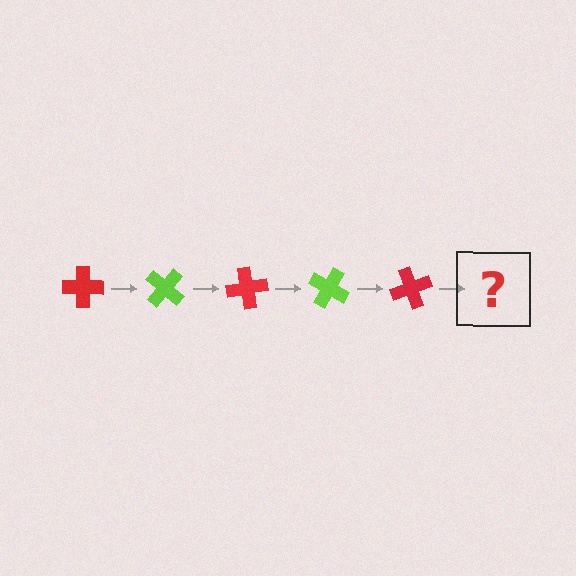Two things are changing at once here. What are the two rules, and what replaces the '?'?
The two rules are that it rotates 40 degrees each step and the color cycles through red and lime. The '?' should be a lime cross, rotated 200 degrees from the start.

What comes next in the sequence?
The next element should be a lime cross, rotated 200 degrees from the start.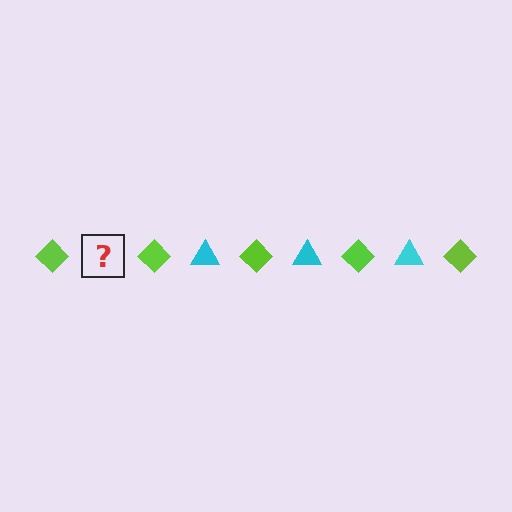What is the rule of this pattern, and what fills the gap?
The rule is that the pattern alternates between lime diamond and cyan triangle. The gap should be filled with a cyan triangle.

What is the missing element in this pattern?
The missing element is a cyan triangle.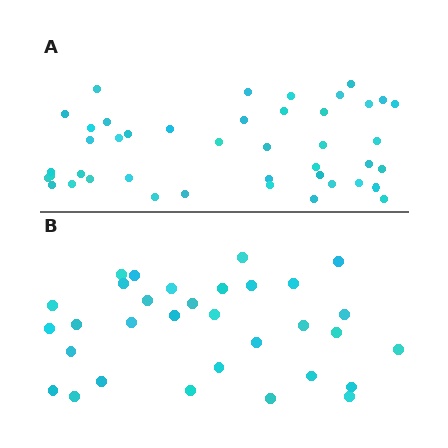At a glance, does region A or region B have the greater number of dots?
Region A (the top region) has more dots.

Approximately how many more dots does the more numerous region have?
Region A has roughly 12 or so more dots than region B.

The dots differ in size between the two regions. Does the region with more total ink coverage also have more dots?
No. Region B has more total ink coverage because its dots are larger, but region A actually contains more individual dots. Total area can be misleading — the number of items is what matters here.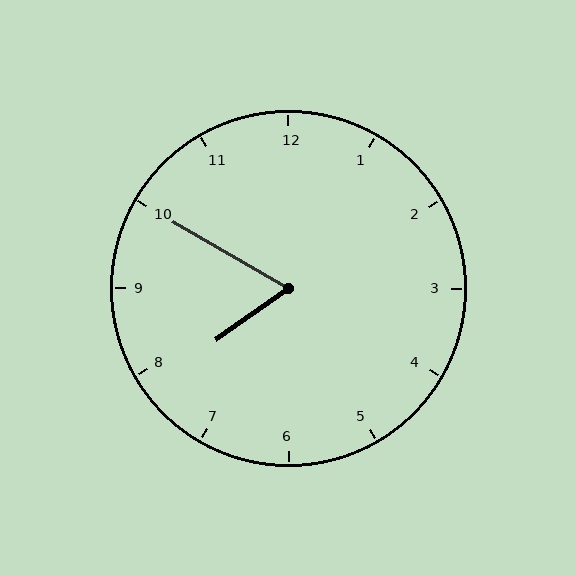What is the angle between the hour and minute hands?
Approximately 65 degrees.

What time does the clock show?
7:50.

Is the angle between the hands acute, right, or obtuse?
It is acute.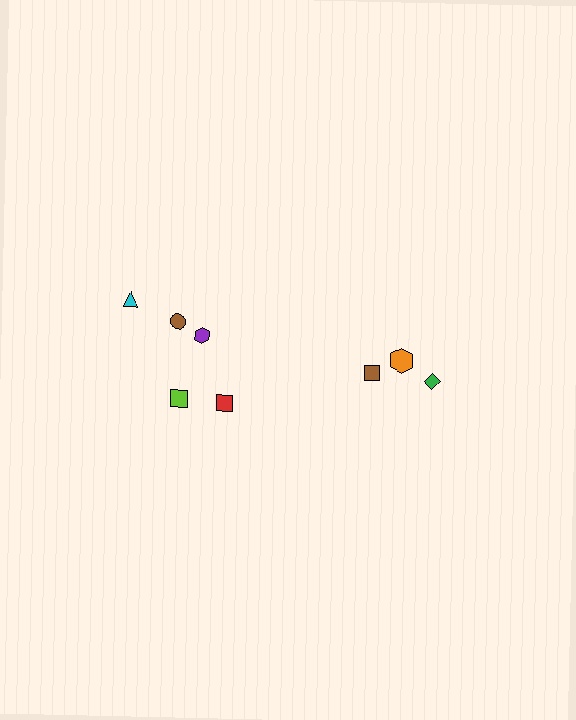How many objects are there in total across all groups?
There are 8 objects.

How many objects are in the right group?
There are 3 objects.